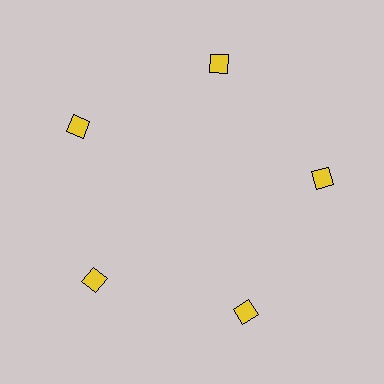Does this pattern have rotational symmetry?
Yes, this pattern has 5-fold rotational symmetry. It looks the same after rotating 72 degrees around the center.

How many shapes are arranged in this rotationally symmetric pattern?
There are 5 shapes, arranged in 5 groups of 1.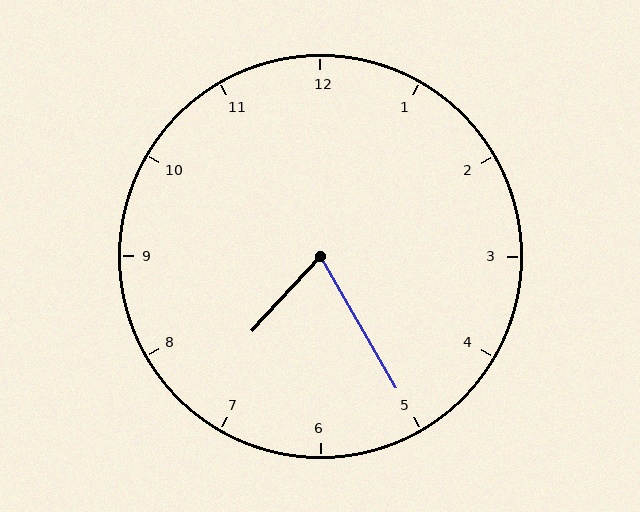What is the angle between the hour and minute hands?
Approximately 72 degrees.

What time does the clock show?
7:25.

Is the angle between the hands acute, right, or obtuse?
It is acute.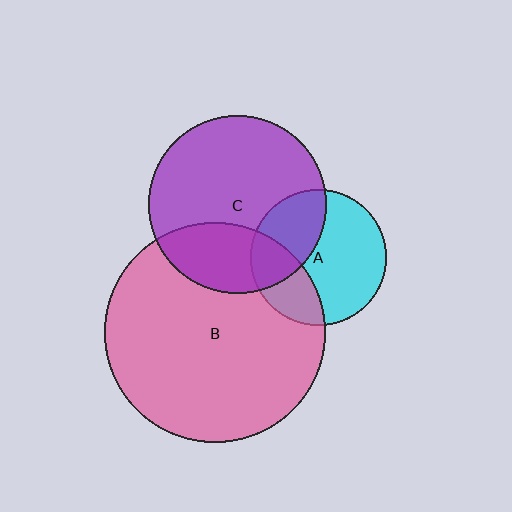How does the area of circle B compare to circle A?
Approximately 2.6 times.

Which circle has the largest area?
Circle B (pink).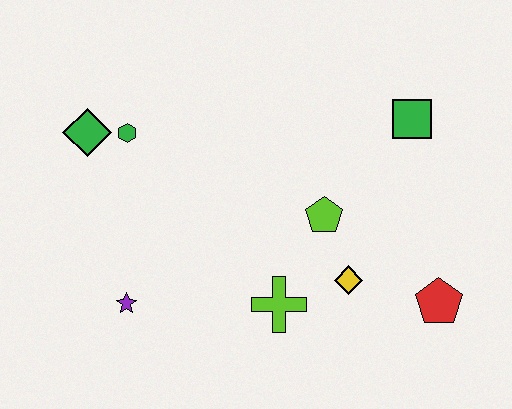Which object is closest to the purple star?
The lime cross is closest to the purple star.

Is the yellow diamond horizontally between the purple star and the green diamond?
No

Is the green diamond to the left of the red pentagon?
Yes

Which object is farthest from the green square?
The purple star is farthest from the green square.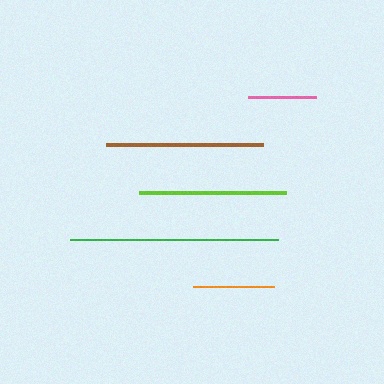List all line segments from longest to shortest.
From longest to shortest: green, brown, lime, orange, pink.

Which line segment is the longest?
The green line is the longest at approximately 208 pixels.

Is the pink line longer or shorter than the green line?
The green line is longer than the pink line.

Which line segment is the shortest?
The pink line is the shortest at approximately 68 pixels.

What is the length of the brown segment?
The brown segment is approximately 157 pixels long.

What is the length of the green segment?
The green segment is approximately 208 pixels long.